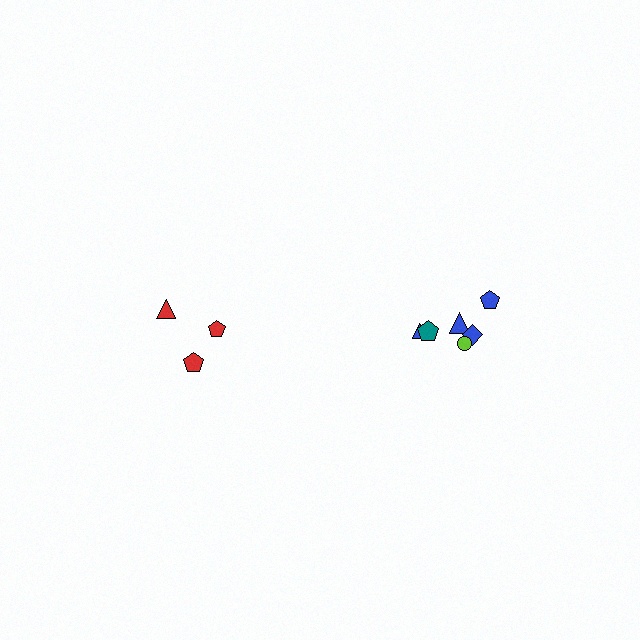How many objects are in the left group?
There are 3 objects.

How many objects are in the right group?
There are 6 objects.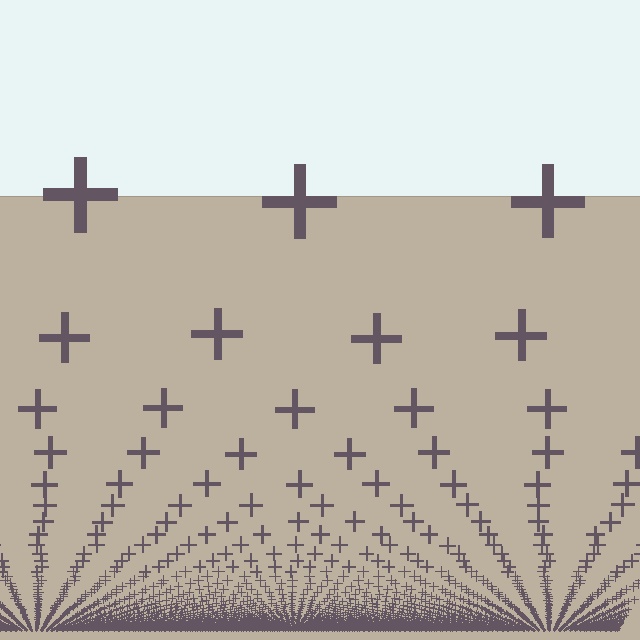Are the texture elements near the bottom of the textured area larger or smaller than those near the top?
Smaller. The gradient is inverted — elements near the bottom are smaller and denser.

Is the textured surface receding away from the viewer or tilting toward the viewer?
The surface appears to tilt toward the viewer. Texture elements get larger and sparser toward the top.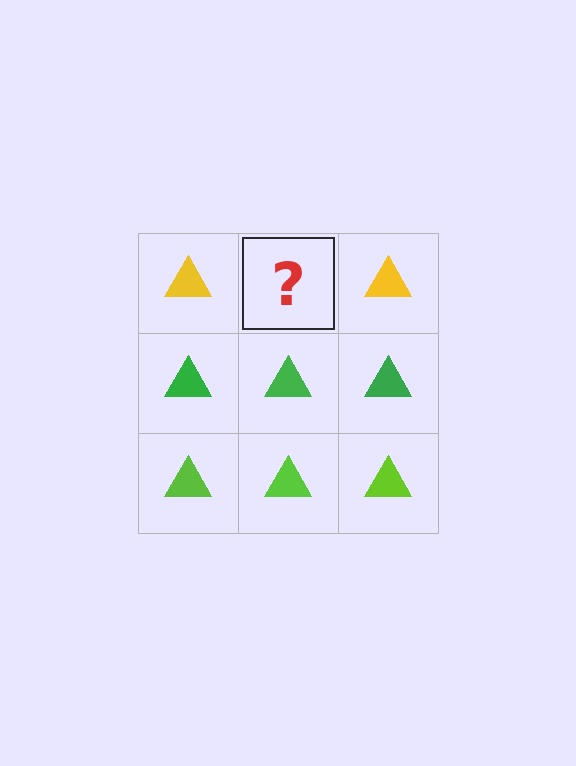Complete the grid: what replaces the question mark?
The question mark should be replaced with a yellow triangle.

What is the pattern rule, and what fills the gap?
The rule is that each row has a consistent color. The gap should be filled with a yellow triangle.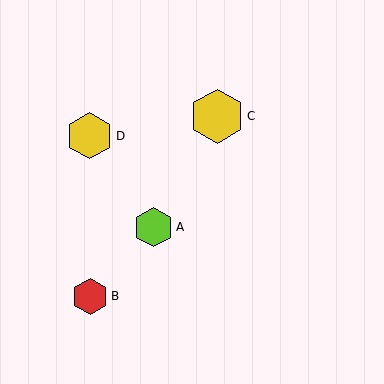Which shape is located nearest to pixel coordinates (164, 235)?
The lime hexagon (labeled A) at (153, 227) is nearest to that location.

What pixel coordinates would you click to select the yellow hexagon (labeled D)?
Click at (90, 136) to select the yellow hexagon D.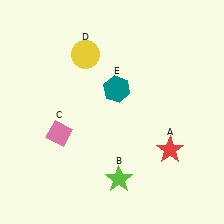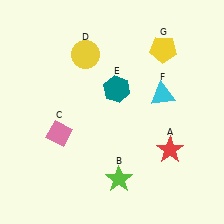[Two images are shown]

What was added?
A cyan triangle (F), a yellow pentagon (G) were added in Image 2.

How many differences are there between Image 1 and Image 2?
There are 2 differences between the two images.